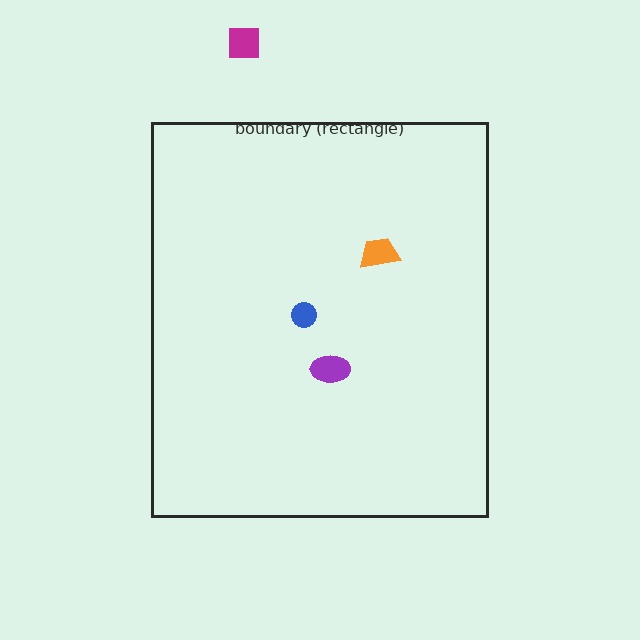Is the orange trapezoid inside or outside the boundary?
Inside.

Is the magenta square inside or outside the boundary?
Outside.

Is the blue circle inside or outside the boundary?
Inside.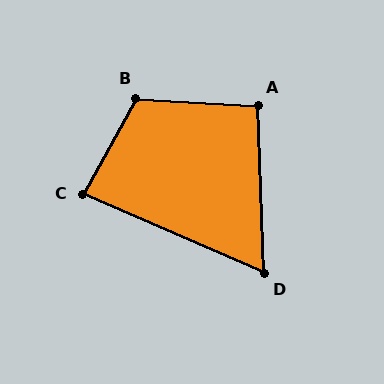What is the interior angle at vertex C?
Approximately 85 degrees (acute).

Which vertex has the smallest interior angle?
D, at approximately 64 degrees.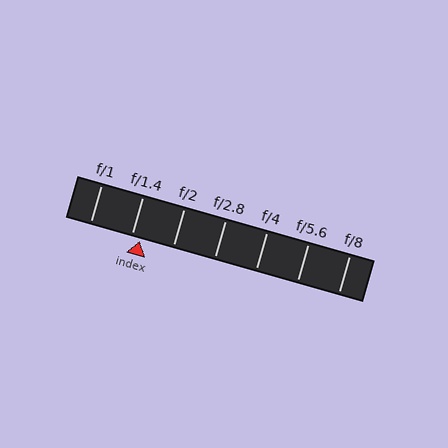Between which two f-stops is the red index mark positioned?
The index mark is between f/1.4 and f/2.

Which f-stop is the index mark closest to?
The index mark is closest to f/1.4.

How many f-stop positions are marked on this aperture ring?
There are 7 f-stop positions marked.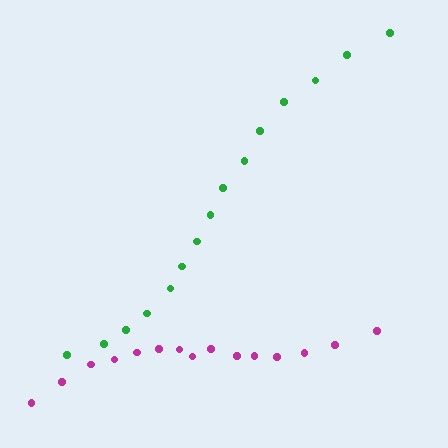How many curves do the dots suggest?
There are 2 distinct paths.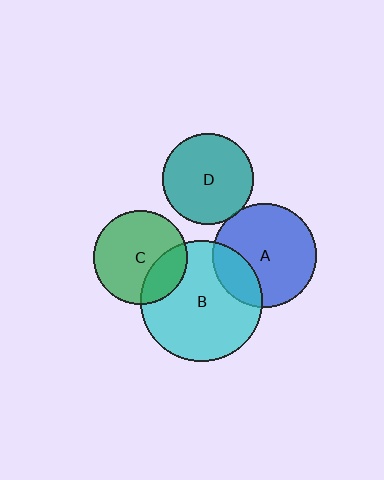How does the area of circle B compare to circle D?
Approximately 1.8 times.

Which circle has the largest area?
Circle B (cyan).